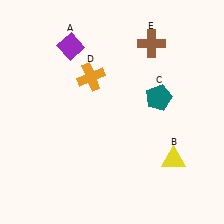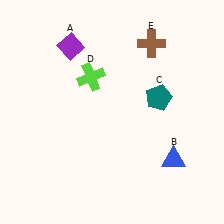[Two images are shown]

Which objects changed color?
B changed from yellow to blue. D changed from orange to lime.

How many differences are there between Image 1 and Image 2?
There are 2 differences between the two images.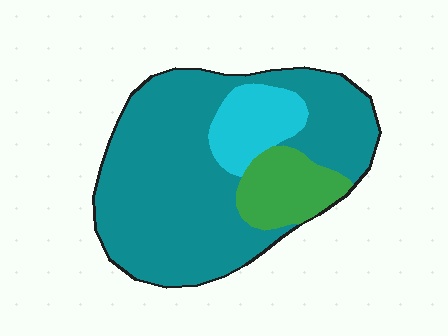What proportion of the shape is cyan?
Cyan takes up less than a quarter of the shape.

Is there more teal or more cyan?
Teal.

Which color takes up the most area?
Teal, at roughly 75%.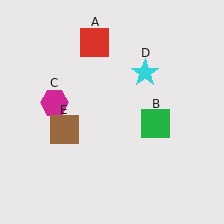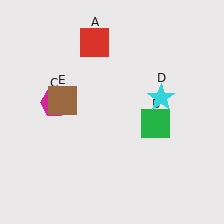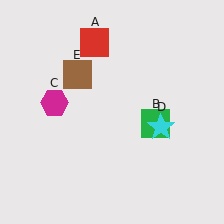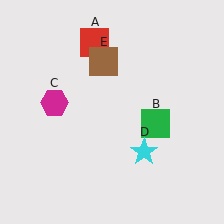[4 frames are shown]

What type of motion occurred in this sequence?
The cyan star (object D), brown square (object E) rotated clockwise around the center of the scene.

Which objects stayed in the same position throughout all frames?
Red square (object A) and green square (object B) and magenta hexagon (object C) remained stationary.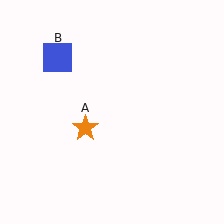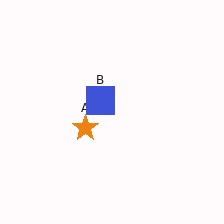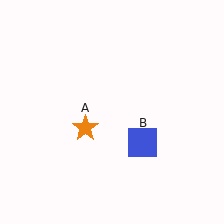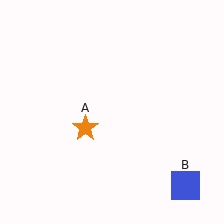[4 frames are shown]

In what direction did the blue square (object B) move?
The blue square (object B) moved down and to the right.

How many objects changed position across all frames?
1 object changed position: blue square (object B).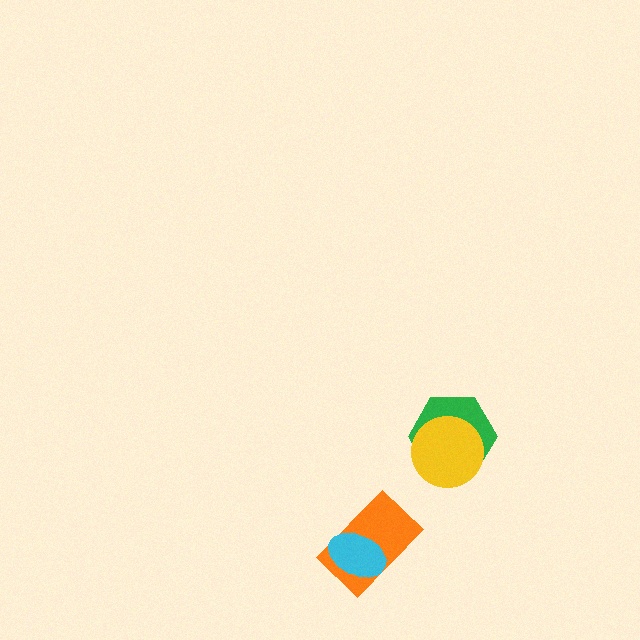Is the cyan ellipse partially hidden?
No, no other shape covers it.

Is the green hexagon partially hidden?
Yes, it is partially covered by another shape.